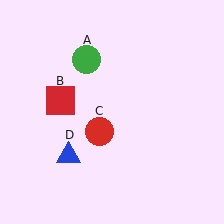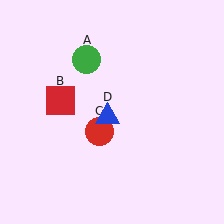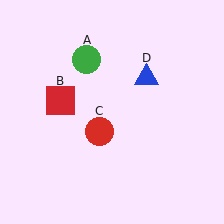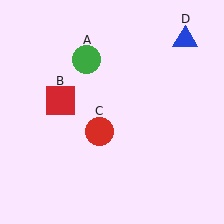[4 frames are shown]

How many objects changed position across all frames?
1 object changed position: blue triangle (object D).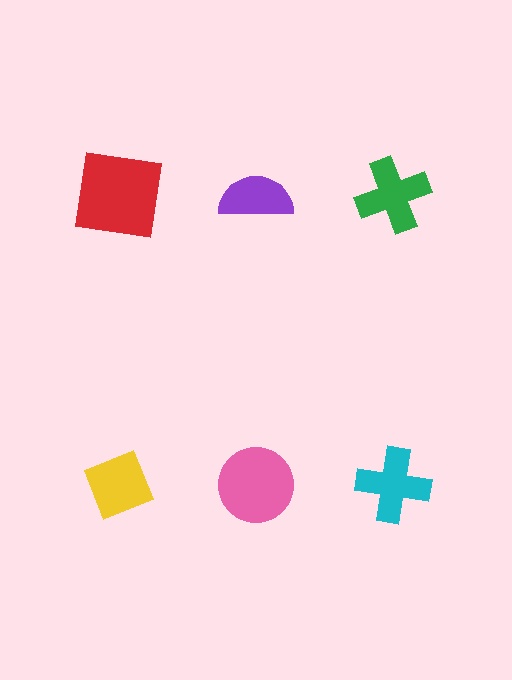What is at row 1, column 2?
A purple semicircle.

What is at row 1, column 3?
A green cross.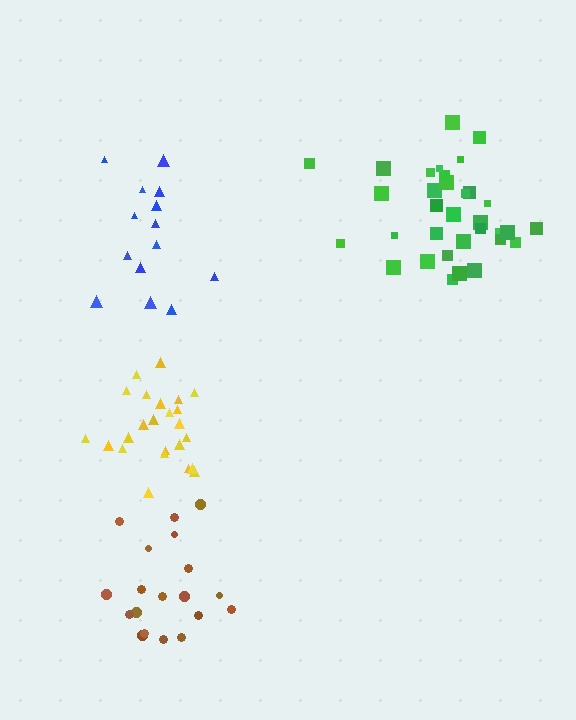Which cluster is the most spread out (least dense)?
Blue.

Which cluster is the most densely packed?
Yellow.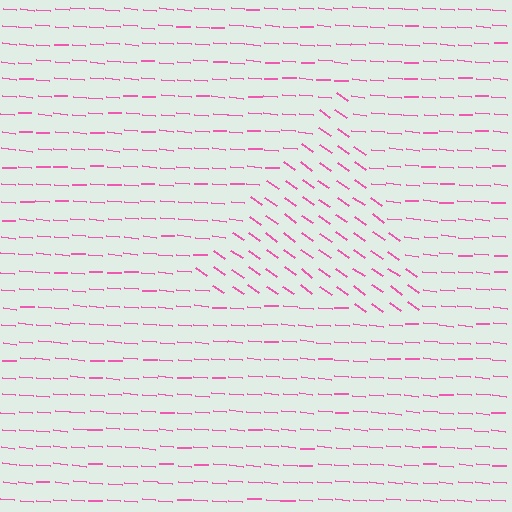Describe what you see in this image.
The image is filled with small pink line segments. A triangle region in the image has lines oriented differently from the surrounding lines, creating a visible texture boundary.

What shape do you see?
I see a triangle.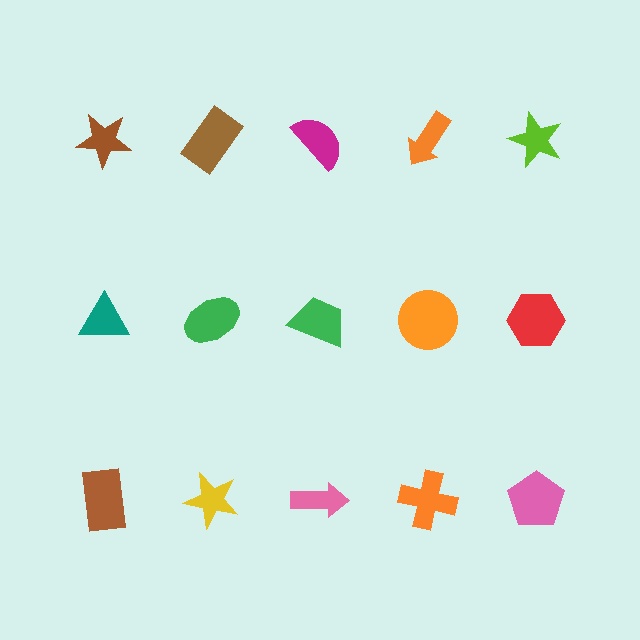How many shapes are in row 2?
5 shapes.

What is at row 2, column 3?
A green trapezoid.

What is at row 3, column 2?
A yellow star.